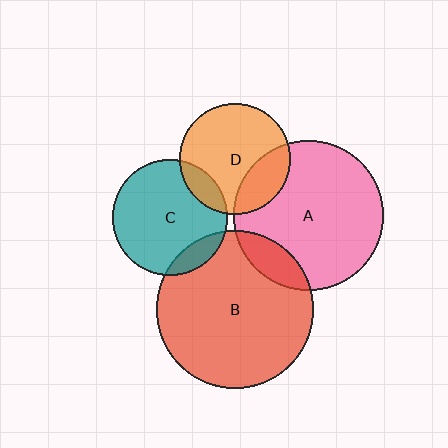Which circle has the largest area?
Circle B (red).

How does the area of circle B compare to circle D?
Approximately 2.0 times.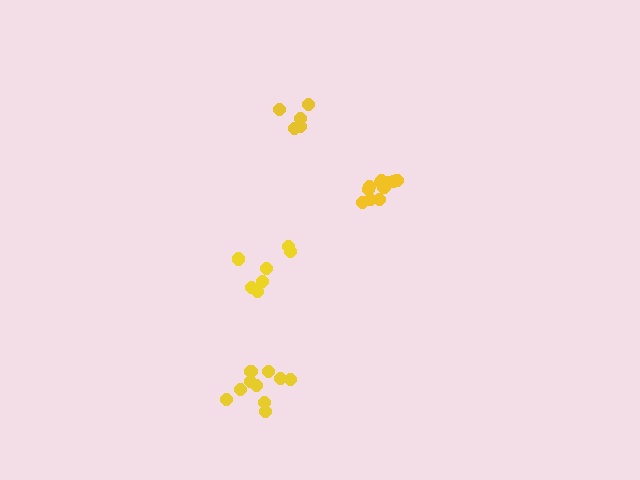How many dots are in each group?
Group 1: 11 dots, Group 2: 10 dots, Group 3: 5 dots, Group 4: 7 dots (33 total).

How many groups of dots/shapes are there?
There are 4 groups.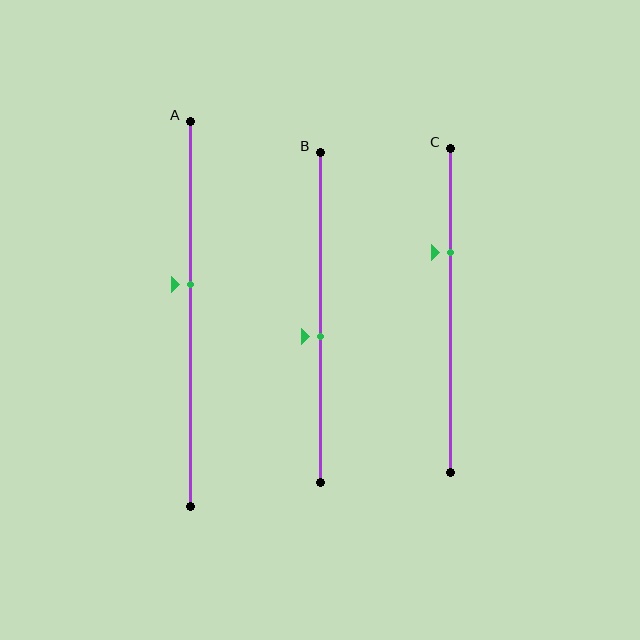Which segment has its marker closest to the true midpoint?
Segment B has its marker closest to the true midpoint.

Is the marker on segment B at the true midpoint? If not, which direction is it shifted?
No, the marker on segment B is shifted downward by about 6% of the segment length.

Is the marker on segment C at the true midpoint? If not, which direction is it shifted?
No, the marker on segment C is shifted upward by about 18% of the segment length.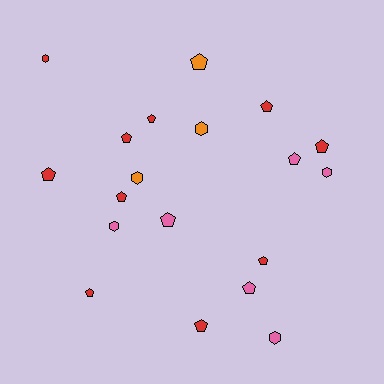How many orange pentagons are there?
There is 1 orange pentagon.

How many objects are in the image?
There are 19 objects.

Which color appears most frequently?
Red, with 10 objects.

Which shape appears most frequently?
Pentagon, with 13 objects.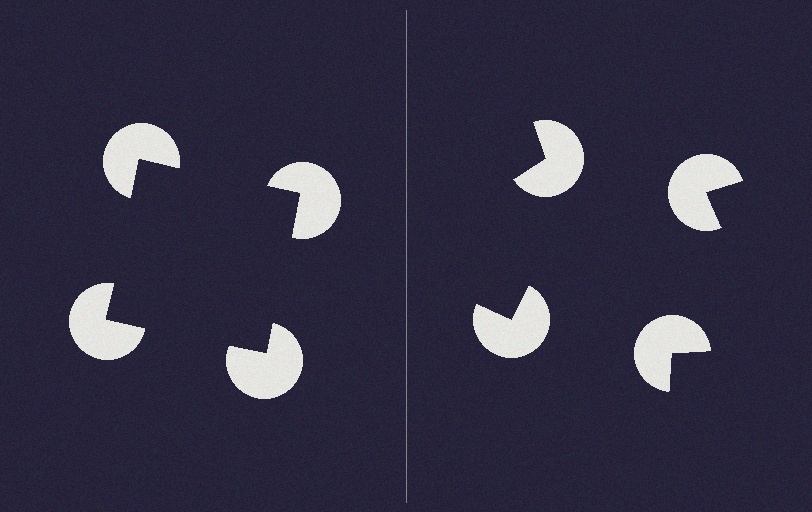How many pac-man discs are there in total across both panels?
8 — 4 on each side.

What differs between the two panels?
The pac-man discs are positioned identically on both sides; only the wedge orientations differ. On the left they align to a square; on the right they are misaligned.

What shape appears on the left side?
An illusory square.